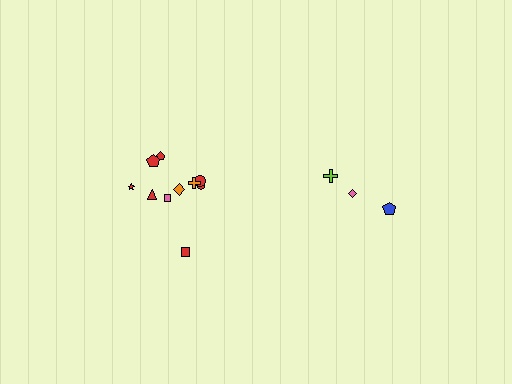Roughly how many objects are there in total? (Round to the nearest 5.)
Roughly 15 objects in total.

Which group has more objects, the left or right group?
The left group.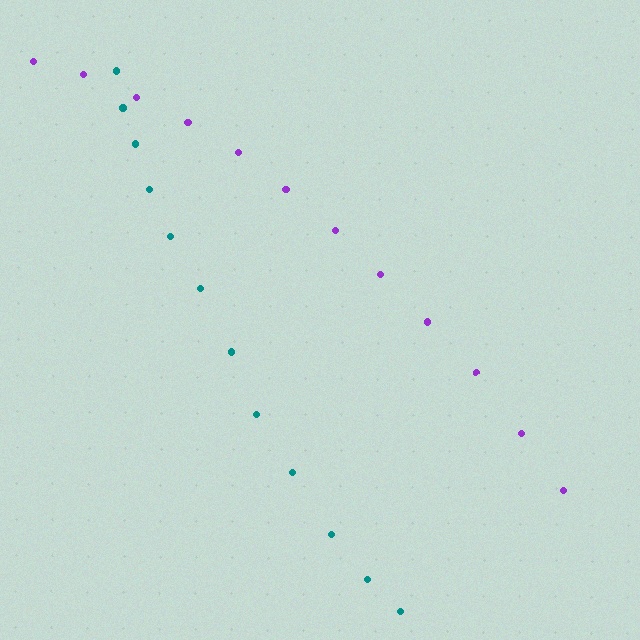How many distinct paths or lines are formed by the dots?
There are 2 distinct paths.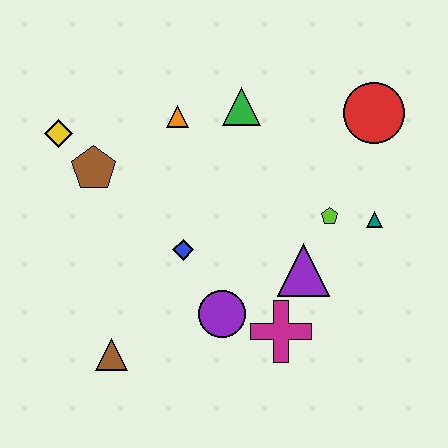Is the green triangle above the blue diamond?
Yes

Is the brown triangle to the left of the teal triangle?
Yes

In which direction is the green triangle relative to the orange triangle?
The green triangle is to the right of the orange triangle.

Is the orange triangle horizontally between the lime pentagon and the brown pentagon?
Yes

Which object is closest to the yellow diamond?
The brown pentagon is closest to the yellow diamond.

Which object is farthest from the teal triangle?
The yellow diamond is farthest from the teal triangle.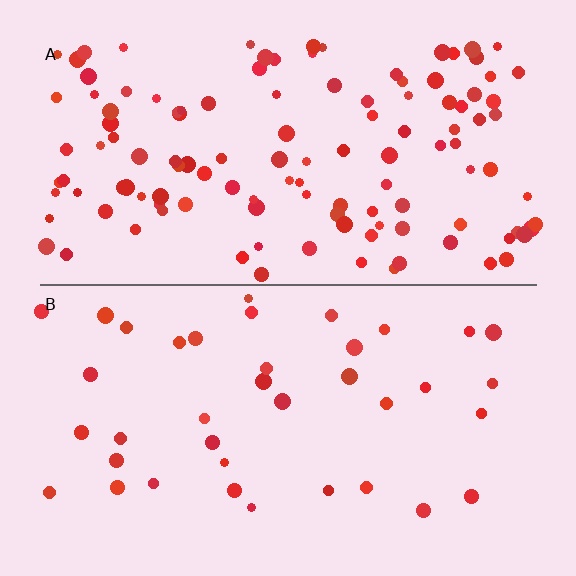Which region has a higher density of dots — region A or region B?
A (the top).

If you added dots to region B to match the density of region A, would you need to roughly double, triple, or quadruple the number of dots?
Approximately triple.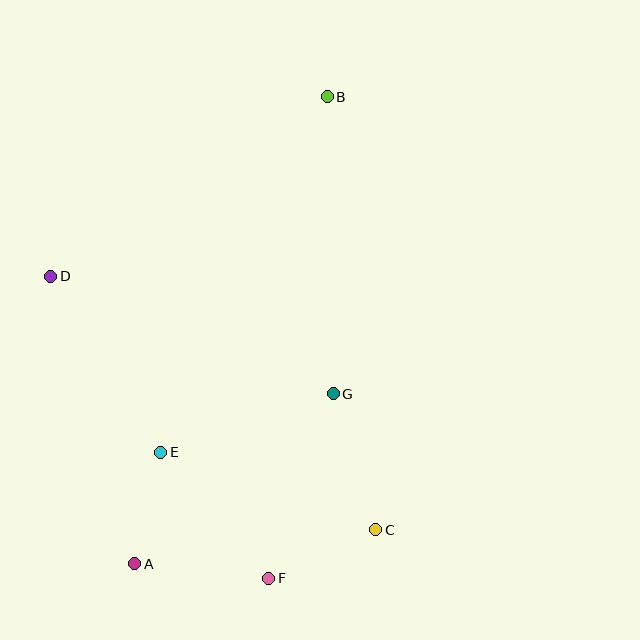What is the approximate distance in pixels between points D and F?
The distance between D and F is approximately 372 pixels.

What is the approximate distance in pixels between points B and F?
The distance between B and F is approximately 485 pixels.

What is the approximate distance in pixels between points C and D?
The distance between C and D is approximately 412 pixels.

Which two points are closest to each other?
Points A and E are closest to each other.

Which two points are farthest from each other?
Points A and B are farthest from each other.